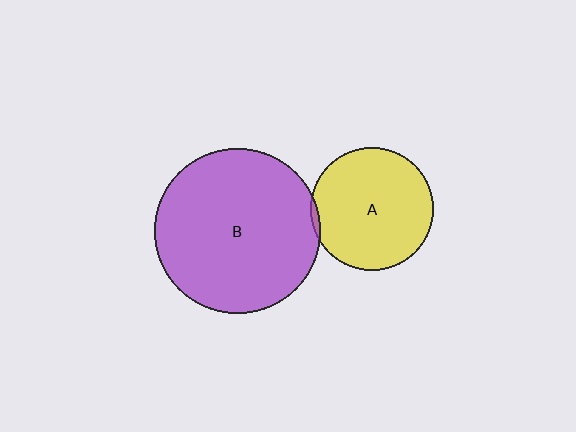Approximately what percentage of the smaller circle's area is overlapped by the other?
Approximately 5%.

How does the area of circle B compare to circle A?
Approximately 1.8 times.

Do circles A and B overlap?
Yes.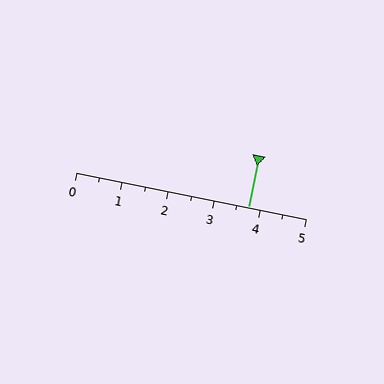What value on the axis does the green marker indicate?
The marker indicates approximately 3.8.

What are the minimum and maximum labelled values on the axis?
The axis runs from 0 to 5.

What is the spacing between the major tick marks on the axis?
The major ticks are spaced 1 apart.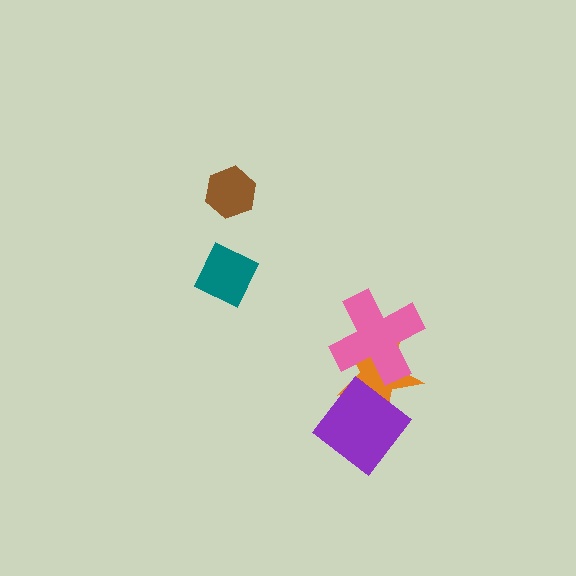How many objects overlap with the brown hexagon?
0 objects overlap with the brown hexagon.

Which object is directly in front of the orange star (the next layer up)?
The pink cross is directly in front of the orange star.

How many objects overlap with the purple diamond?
1 object overlaps with the purple diamond.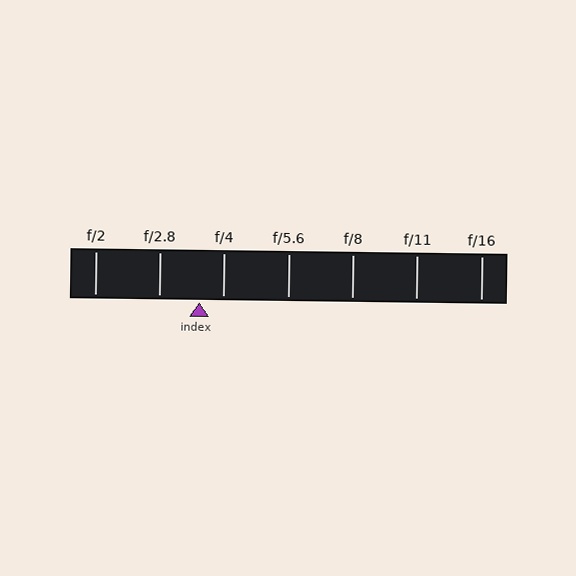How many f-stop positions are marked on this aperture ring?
There are 7 f-stop positions marked.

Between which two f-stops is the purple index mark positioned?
The index mark is between f/2.8 and f/4.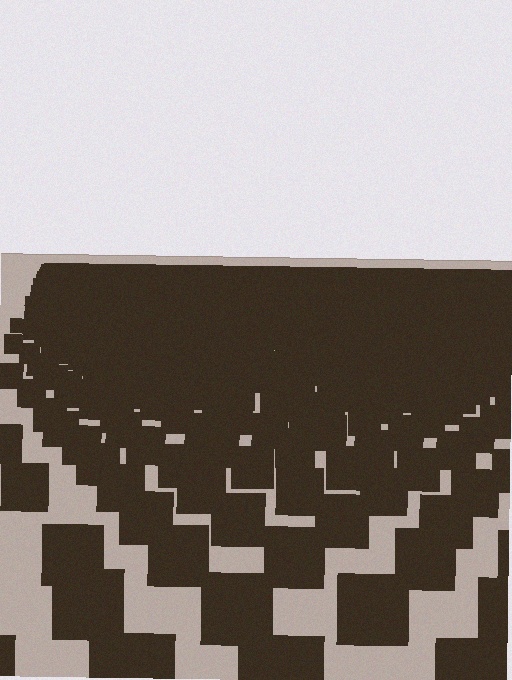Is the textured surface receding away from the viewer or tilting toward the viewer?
The surface is receding away from the viewer. Texture elements get smaller and denser toward the top.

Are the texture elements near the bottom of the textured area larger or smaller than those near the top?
Larger. Near the bottom, elements are closer to the viewer and appear at a bigger on-screen size.